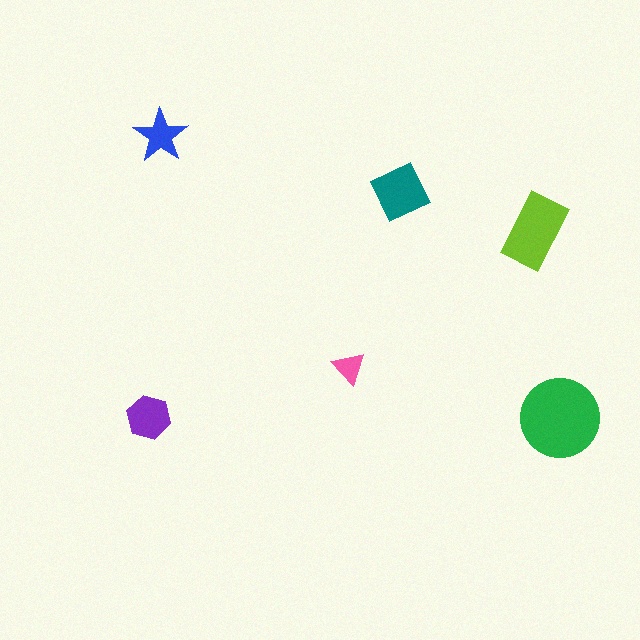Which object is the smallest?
The pink triangle.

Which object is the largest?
The green circle.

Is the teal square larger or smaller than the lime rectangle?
Smaller.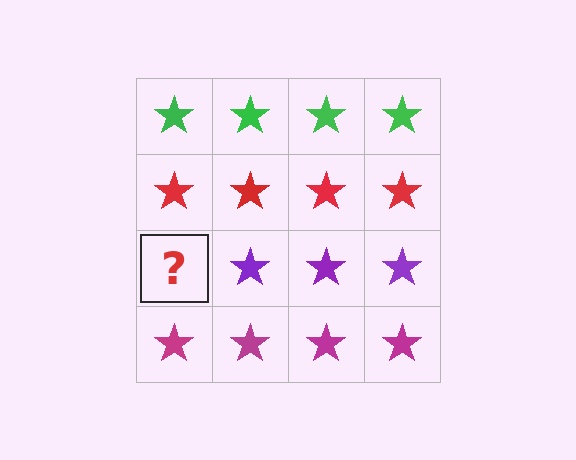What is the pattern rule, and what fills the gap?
The rule is that each row has a consistent color. The gap should be filled with a purple star.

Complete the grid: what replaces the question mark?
The question mark should be replaced with a purple star.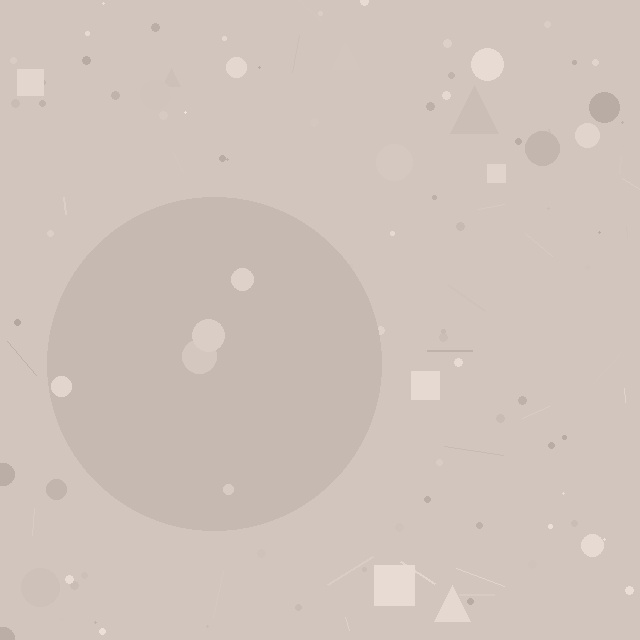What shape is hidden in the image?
A circle is hidden in the image.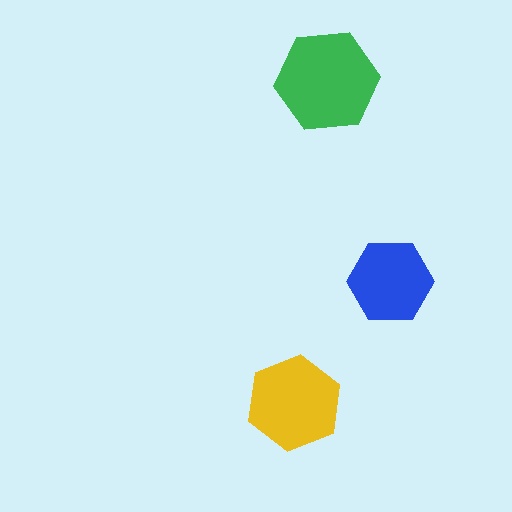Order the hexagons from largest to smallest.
the green one, the yellow one, the blue one.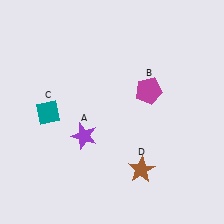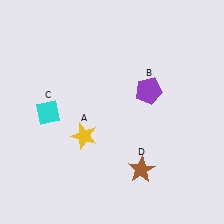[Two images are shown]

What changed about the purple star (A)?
In Image 1, A is purple. In Image 2, it changed to yellow.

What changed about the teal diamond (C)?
In Image 1, C is teal. In Image 2, it changed to cyan.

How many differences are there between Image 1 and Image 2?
There are 3 differences between the two images.